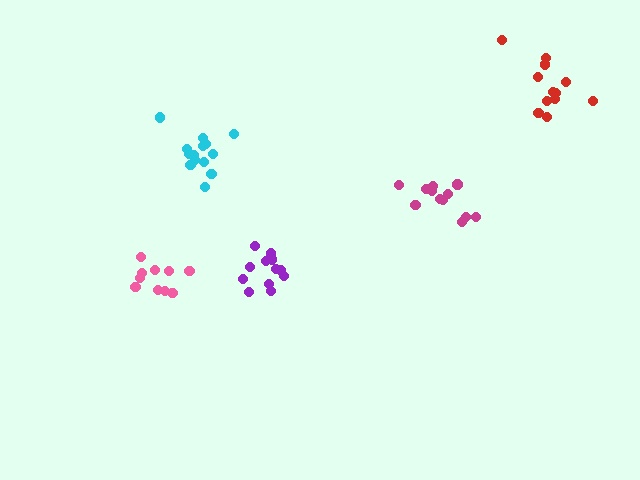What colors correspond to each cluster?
The clusters are colored: cyan, red, magenta, purple, pink.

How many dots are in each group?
Group 1: 14 dots, Group 2: 12 dots, Group 3: 12 dots, Group 4: 12 dots, Group 5: 10 dots (60 total).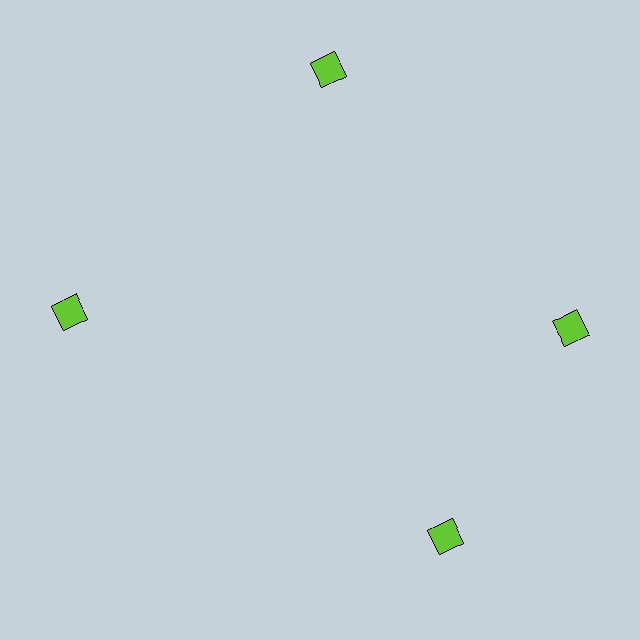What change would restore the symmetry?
The symmetry would be restored by rotating it back into even spacing with its neighbors so that all 4 squares sit at equal angles and equal distance from the center.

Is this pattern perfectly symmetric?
No. The 4 lime squares are arranged in a ring, but one element near the 6 o'clock position is rotated out of alignment along the ring, breaking the 4-fold rotational symmetry.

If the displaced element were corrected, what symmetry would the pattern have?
It would have 4-fold rotational symmetry — the pattern would map onto itself every 90 degrees.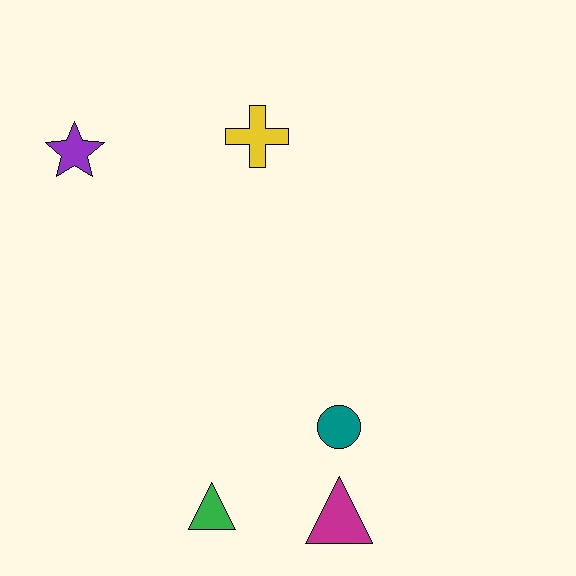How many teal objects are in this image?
There is 1 teal object.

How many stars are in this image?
There is 1 star.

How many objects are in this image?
There are 5 objects.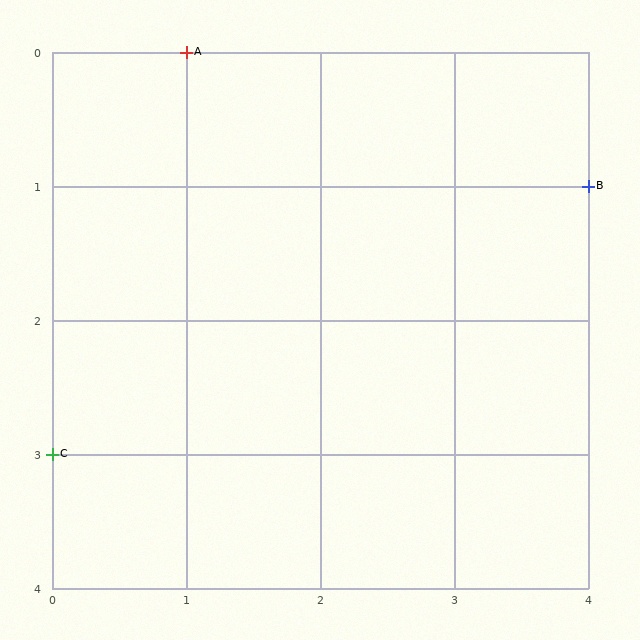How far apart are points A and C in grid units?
Points A and C are 1 column and 3 rows apart (about 3.2 grid units diagonally).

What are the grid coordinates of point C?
Point C is at grid coordinates (0, 3).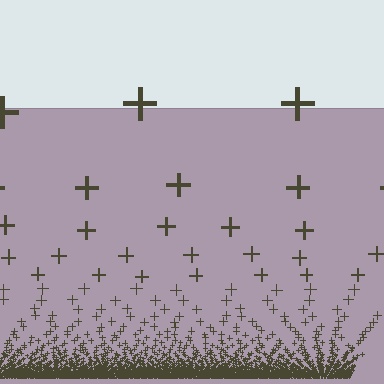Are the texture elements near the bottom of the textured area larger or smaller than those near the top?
Smaller. The gradient is inverted — elements near the bottom are smaller and denser.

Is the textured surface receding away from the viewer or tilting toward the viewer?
The surface appears to tilt toward the viewer. Texture elements get larger and sparser toward the top.